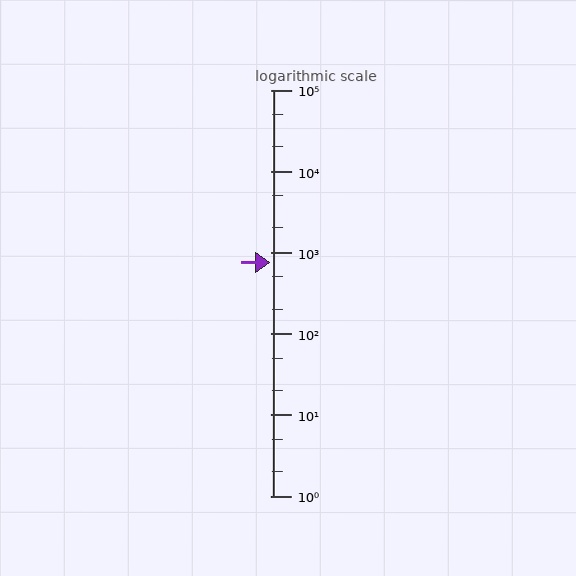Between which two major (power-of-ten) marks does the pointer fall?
The pointer is between 100 and 1000.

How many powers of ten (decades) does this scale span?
The scale spans 5 decades, from 1 to 100000.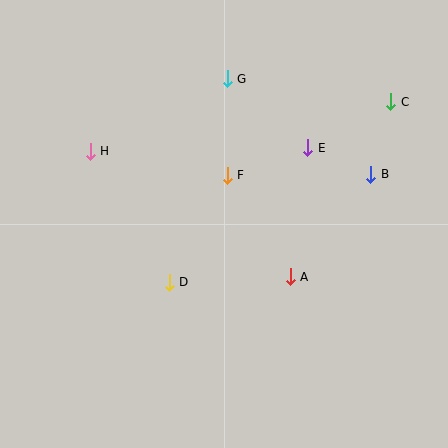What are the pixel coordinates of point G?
Point G is at (227, 79).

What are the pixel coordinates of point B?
Point B is at (371, 174).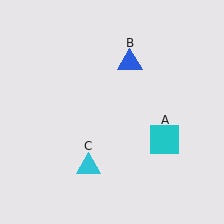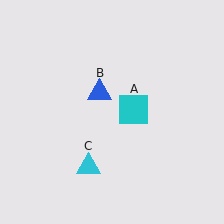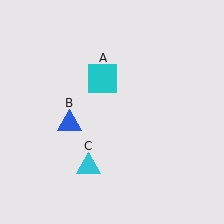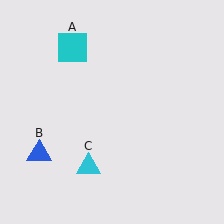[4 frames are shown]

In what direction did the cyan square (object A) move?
The cyan square (object A) moved up and to the left.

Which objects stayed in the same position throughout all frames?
Cyan triangle (object C) remained stationary.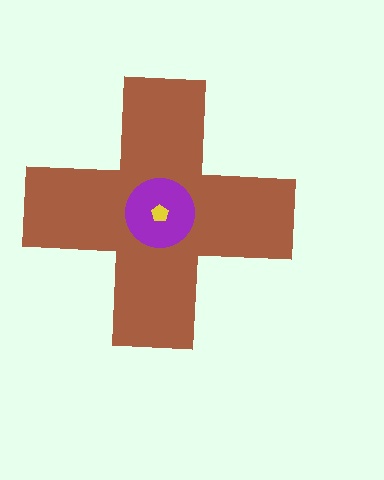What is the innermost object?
The yellow pentagon.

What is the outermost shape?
The brown cross.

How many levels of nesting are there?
3.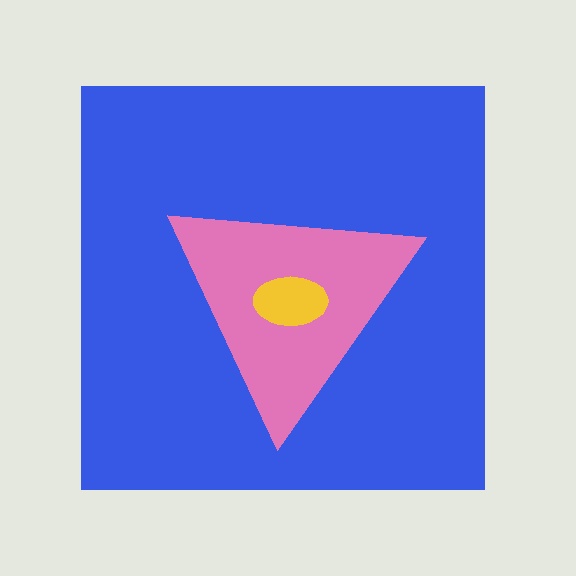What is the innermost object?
The yellow ellipse.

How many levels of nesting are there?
3.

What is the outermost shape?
The blue square.